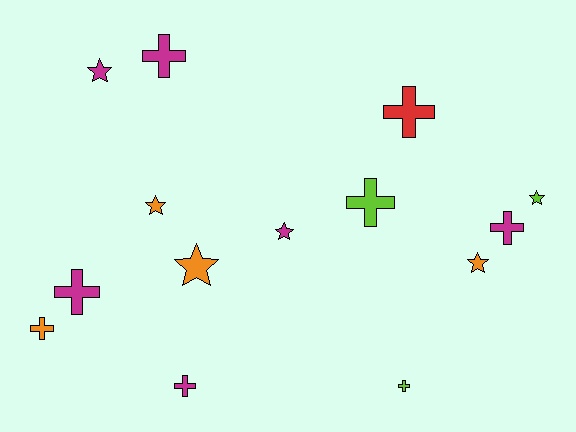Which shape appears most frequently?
Cross, with 8 objects.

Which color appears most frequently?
Magenta, with 6 objects.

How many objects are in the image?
There are 14 objects.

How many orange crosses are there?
There is 1 orange cross.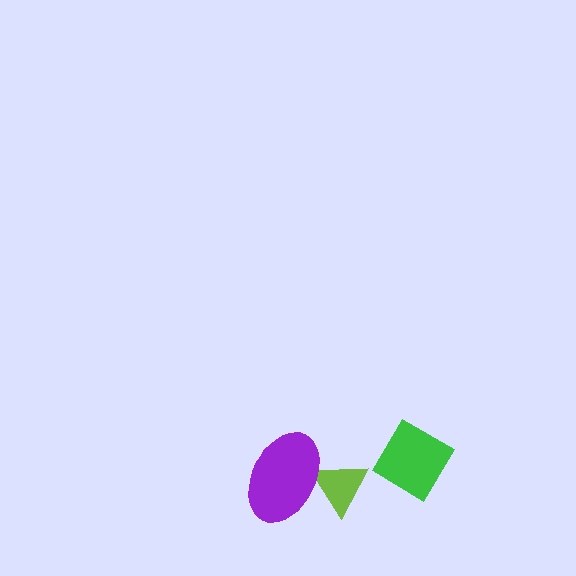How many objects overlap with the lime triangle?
1 object overlaps with the lime triangle.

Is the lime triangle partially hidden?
Yes, it is partially covered by another shape.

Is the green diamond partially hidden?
No, no other shape covers it.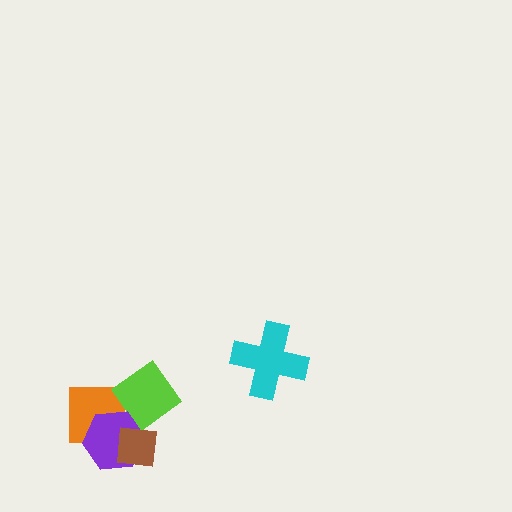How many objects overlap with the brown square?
1 object overlaps with the brown square.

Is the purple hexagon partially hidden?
Yes, it is partially covered by another shape.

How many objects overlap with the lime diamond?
0 objects overlap with the lime diamond.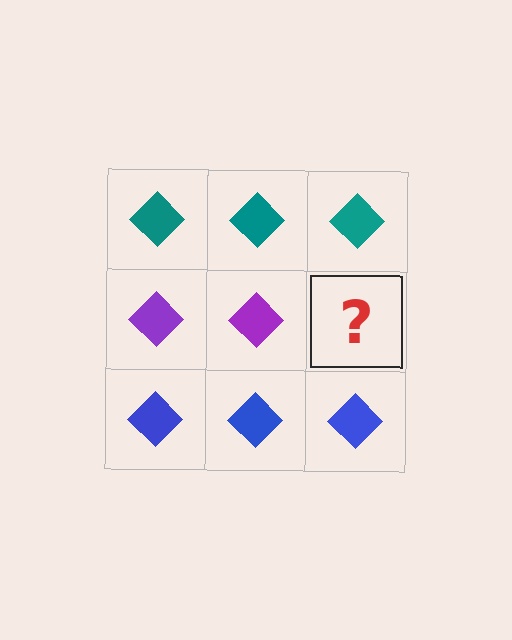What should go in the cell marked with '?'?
The missing cell should contain a purple diamond.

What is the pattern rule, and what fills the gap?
The rule is that each row has a consistent color. The gap should be filled with a purple diamond.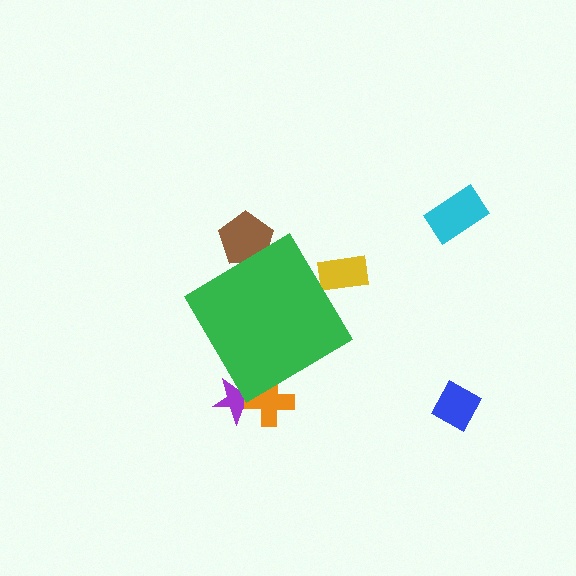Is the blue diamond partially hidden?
No, the blue diamond is fully visible.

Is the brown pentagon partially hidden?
Yes, the brown pentagon is partially hidden behind the green diamond.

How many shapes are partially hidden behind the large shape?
4 shapes are partially hidden.